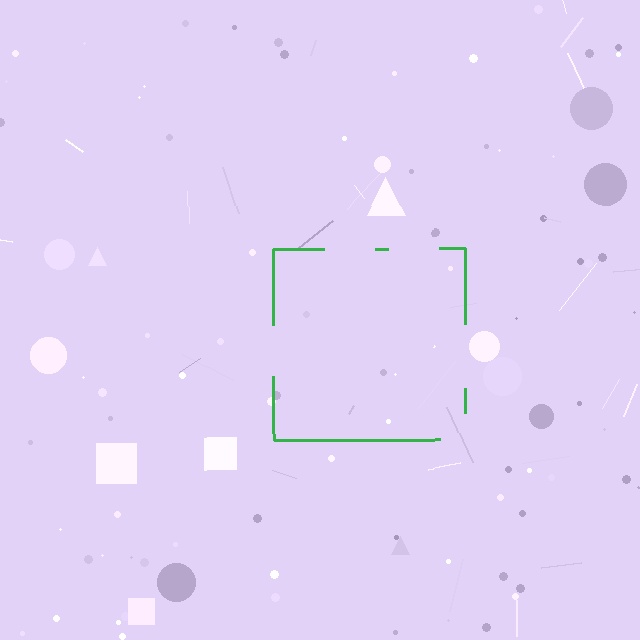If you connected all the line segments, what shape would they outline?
They would outline a square.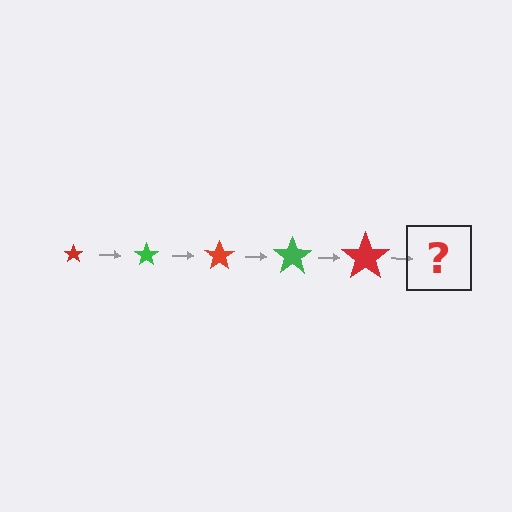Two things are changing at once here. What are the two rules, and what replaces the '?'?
The two rules are that the star grows larger each step and the color cycles through red and green. The '?' should be a green star, larger than the previous one.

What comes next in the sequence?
The next element should be a green star, larger than the previous one.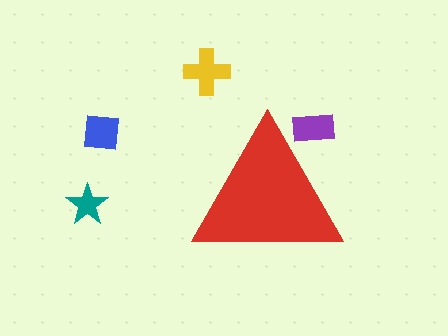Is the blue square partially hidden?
No, the blue square is fully visible.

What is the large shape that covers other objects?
A red triangle.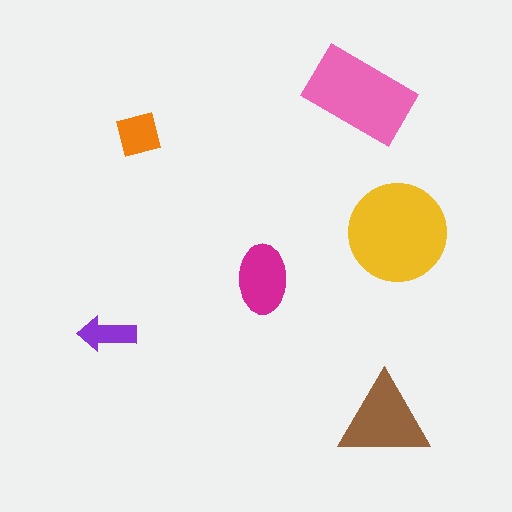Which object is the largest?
The yellow circle.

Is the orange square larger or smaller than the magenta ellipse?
Smaller.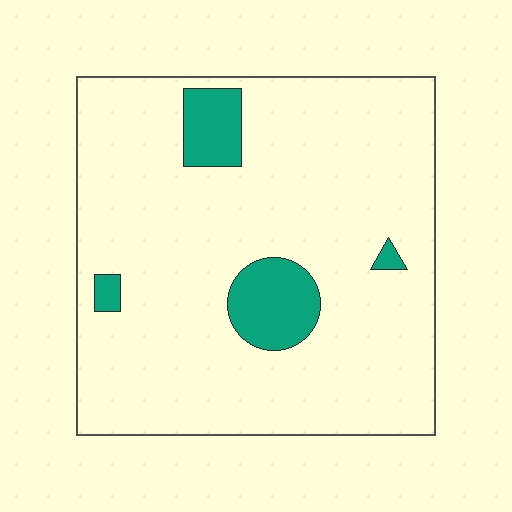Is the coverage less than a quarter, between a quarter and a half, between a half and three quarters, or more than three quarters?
Less than a quarter.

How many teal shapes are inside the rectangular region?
4.